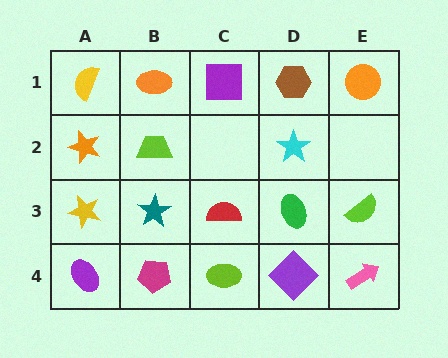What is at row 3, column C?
A red semicircle.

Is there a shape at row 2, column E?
No, that cell is empty.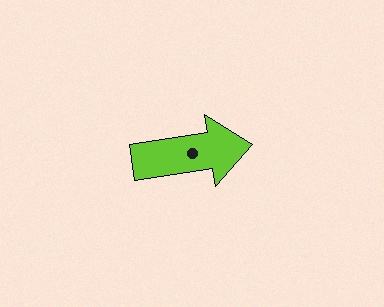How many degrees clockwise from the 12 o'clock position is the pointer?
Approximately 81 degrees.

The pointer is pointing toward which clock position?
Roughly 3 o'clock.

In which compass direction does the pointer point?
East.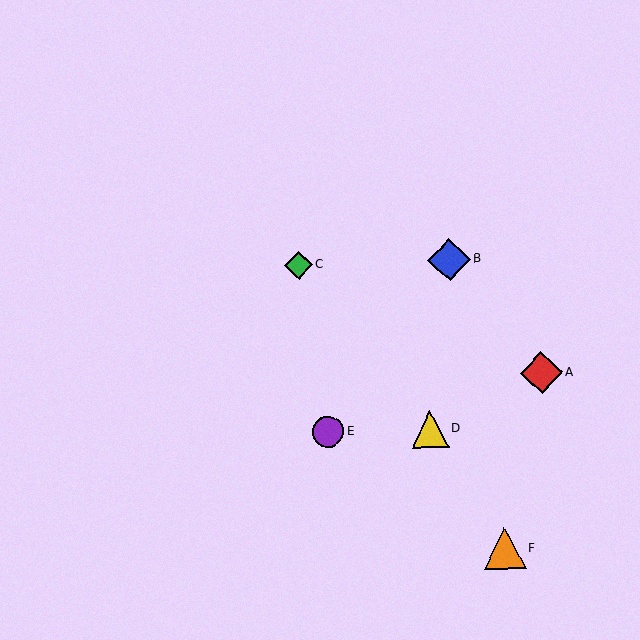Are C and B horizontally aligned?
Yes, both are at y≈265.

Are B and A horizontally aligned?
No, B is at y≈260 and A is at y≈373.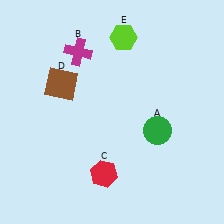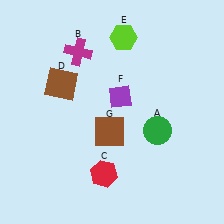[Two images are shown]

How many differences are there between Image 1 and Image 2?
There are 2 differences between the two images.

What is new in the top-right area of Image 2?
A purple diamond (F) was added in the top-right area of Image 2.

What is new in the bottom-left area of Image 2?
A brown square (G) was added in the bottom-left area of Image 2.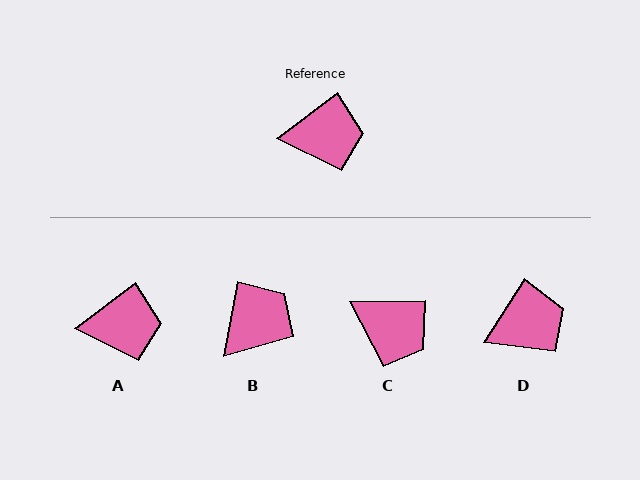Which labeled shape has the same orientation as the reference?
A.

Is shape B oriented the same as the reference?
No, it is off by about 43 degrees.